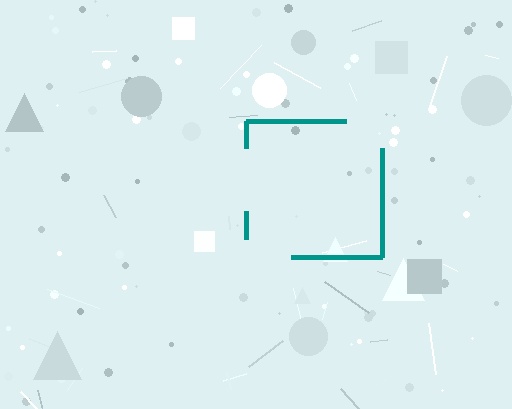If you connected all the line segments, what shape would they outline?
They would outline a square.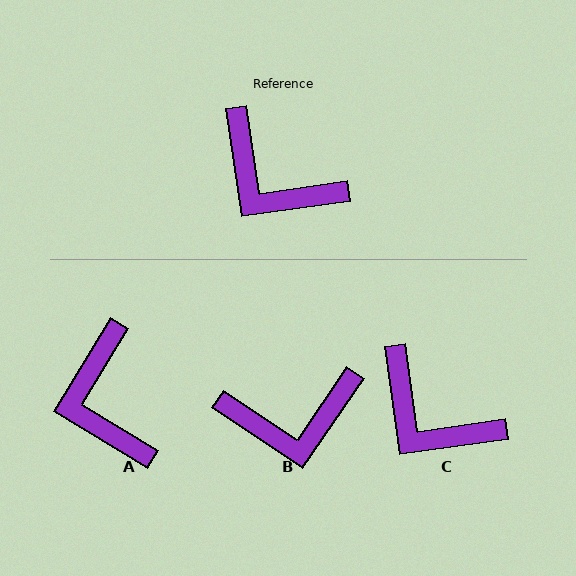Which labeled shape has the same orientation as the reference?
C.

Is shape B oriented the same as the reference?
No, it is off by about 48 degrees.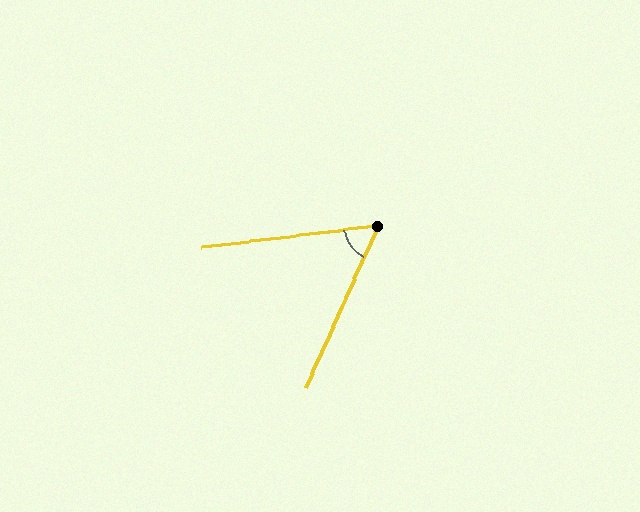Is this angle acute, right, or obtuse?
It is acute.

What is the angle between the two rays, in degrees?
Approximately 59 degrees.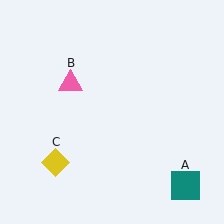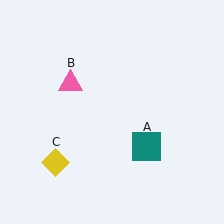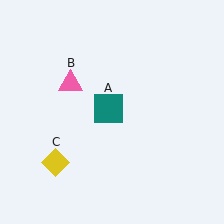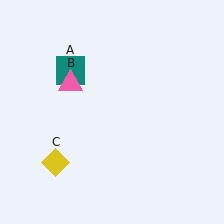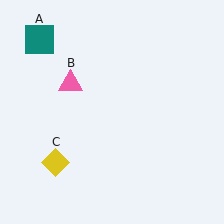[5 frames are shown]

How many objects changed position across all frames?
1 object changed position: teal square (object A).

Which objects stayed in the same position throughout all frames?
Pink triangle (object B) and yellow diamond (object C) remained stationary.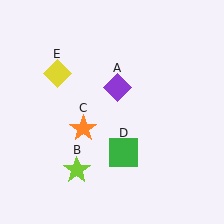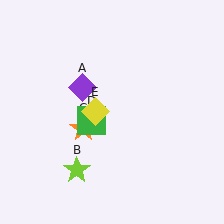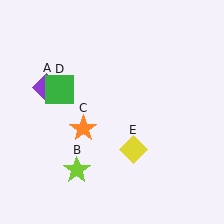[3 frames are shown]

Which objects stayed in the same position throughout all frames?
Lime star (object B) and orange star (object C) remained stationary.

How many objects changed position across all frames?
3 objects changed position: purple diamond (object A), green square (object D), yellow diamond (object E).